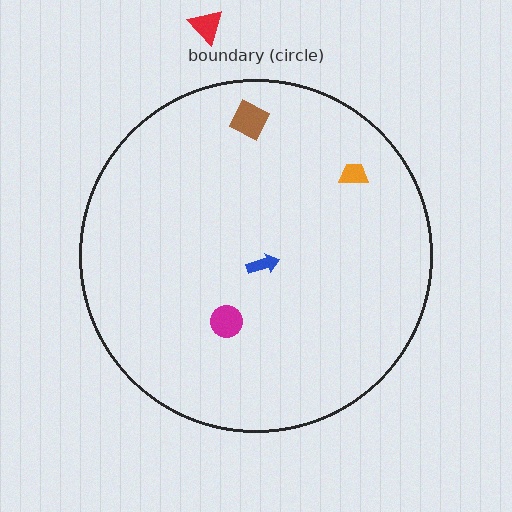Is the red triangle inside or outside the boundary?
Outside.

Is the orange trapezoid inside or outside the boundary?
Inside.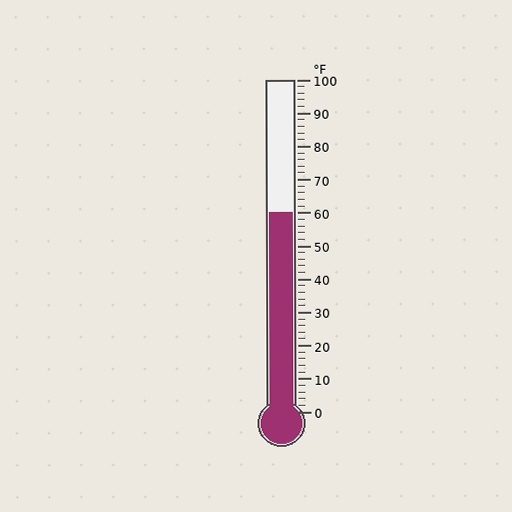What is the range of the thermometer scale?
The thermometer scale ranges from 0°F to 100°F.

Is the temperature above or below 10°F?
The temperature is above 10°F.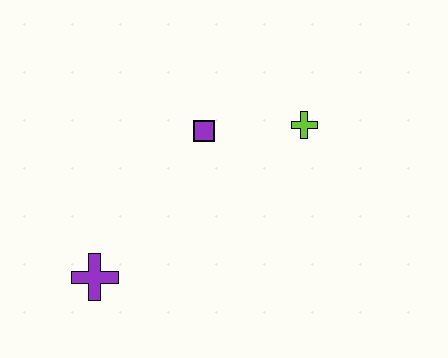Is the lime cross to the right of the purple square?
Yes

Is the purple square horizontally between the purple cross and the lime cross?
Yes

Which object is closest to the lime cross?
The purple square is closest to the lime cross.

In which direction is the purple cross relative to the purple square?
The purple cross is below the purple square.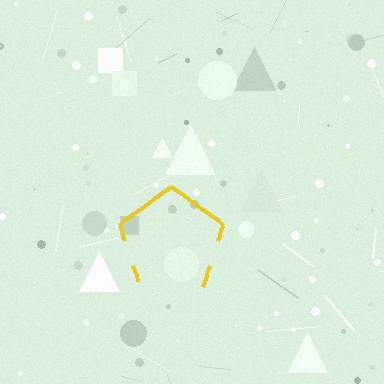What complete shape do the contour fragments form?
The contour fragments form a pentagon.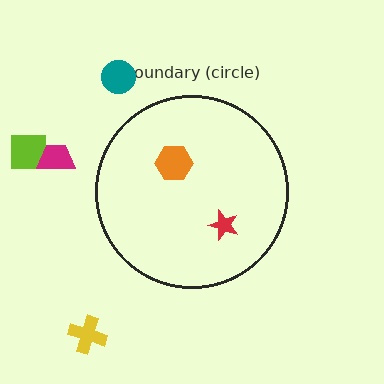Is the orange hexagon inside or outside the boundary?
Inside.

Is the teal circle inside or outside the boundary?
Outside.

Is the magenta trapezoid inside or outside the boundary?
Outside.